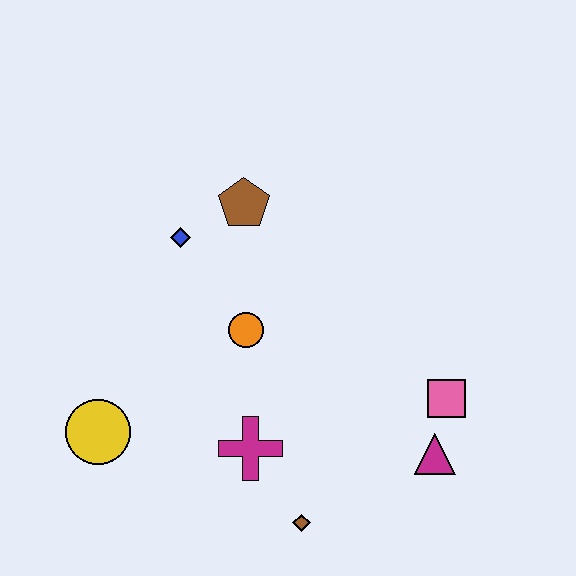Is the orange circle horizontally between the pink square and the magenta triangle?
No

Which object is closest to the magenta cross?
The brown diamond is closest to the magenta cross.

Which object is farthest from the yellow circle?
The pink square is farthest from the yellow circle.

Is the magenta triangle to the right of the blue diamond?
Yes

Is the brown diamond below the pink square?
Yes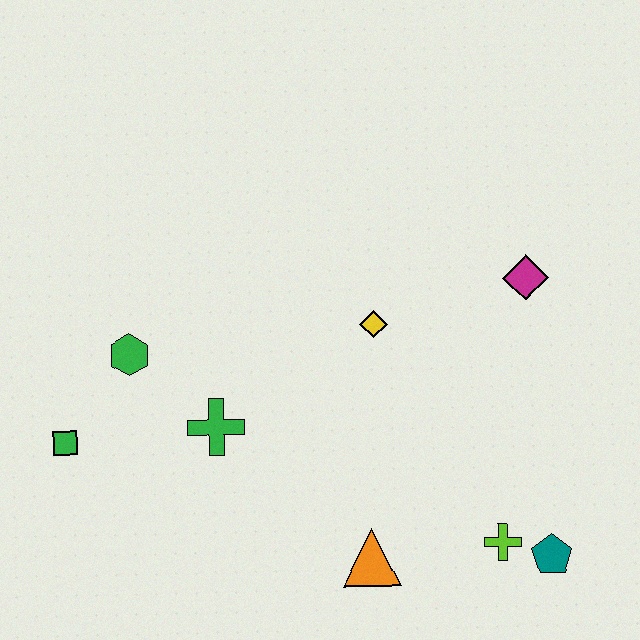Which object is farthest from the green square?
The teal pentagon is farthest from the green square.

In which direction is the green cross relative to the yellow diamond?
The green cross is to the left of the yellow diamond.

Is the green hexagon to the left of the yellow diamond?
Yes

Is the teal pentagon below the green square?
Yes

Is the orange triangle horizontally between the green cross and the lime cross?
Yes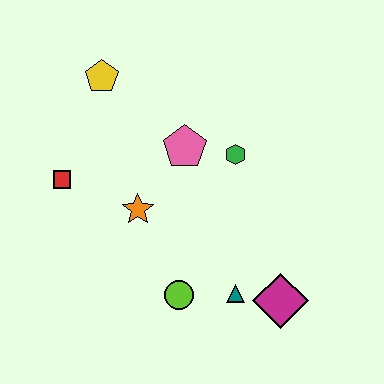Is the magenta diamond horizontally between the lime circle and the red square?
No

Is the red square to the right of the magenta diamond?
No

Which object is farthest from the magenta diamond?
The yellow pentagon is farthest from the magenta diamond.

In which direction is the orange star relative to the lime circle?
The orange star is above the lime circle.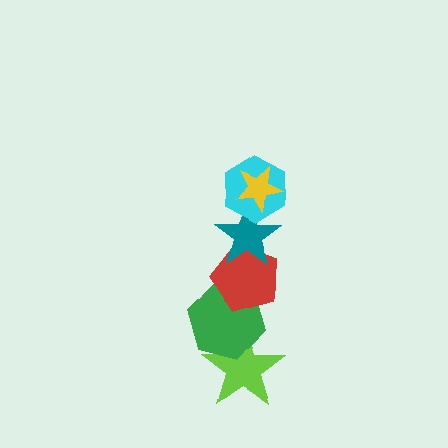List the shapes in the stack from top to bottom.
From top to bottom: the yellow star, the cyan hexagon, the teal star, the red pentagon, the green hexagon, the lime star.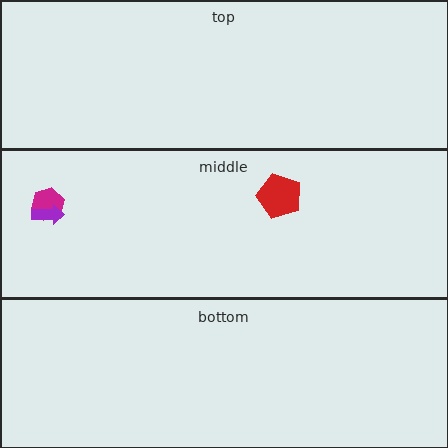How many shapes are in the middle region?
3.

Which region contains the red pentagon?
The middle region.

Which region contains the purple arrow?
The middle region.